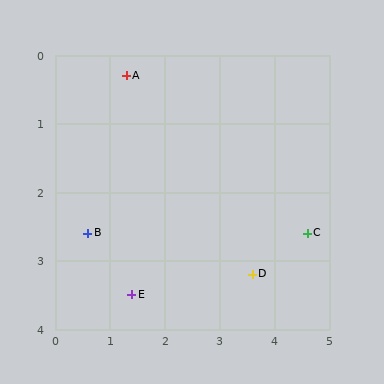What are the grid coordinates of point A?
Point A is at approximately (1.3, 0.3).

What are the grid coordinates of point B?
Point B is at approximately (0.6, 2.6).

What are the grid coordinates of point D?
Point D is at approximately (3.6, 3.2).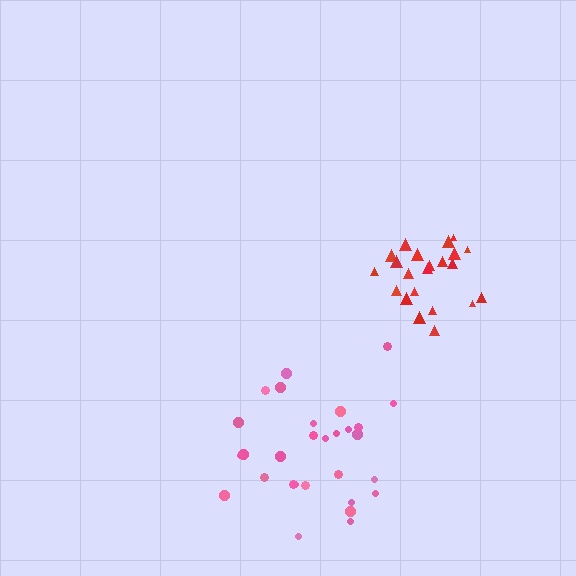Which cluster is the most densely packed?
Red.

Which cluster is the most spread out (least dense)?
Pink.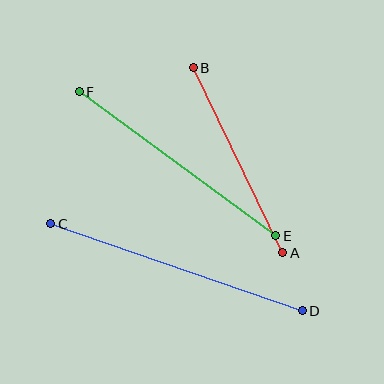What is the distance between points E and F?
The distance is approximately 244 pixels.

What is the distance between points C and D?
The distance is approximately 266 pixels.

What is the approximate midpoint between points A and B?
The midpoint is at approximately (238, 160) pixels.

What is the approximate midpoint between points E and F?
The midpoint is at approximately (178, 164) pixels.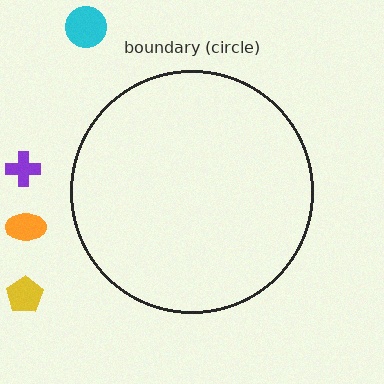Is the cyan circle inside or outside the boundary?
Outside.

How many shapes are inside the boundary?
0 inside, 4 outside.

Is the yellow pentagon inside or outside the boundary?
Outside.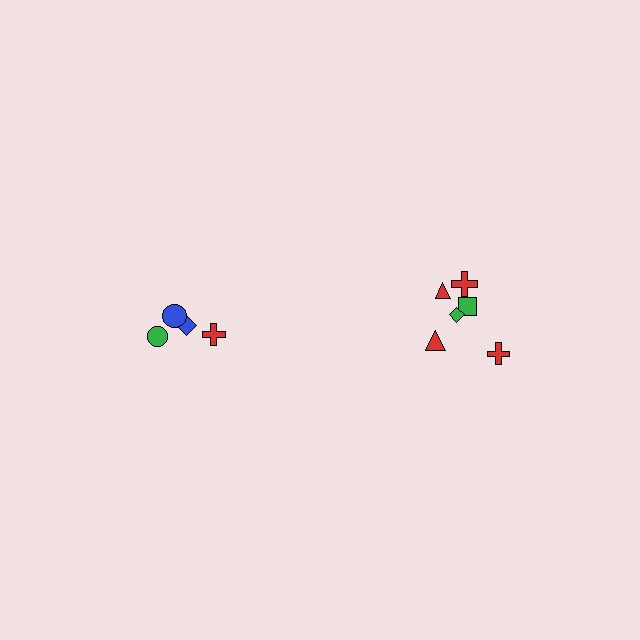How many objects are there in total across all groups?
There are 10 objects.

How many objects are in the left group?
There are 4 objects.